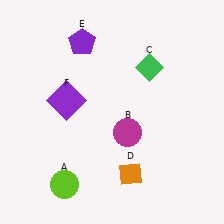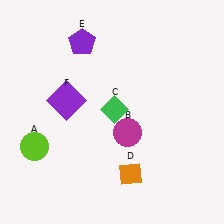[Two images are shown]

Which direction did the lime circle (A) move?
The lime circle (A) moved up.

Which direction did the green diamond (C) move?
The green diamond (C) moved down.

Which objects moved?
The objects that moved are: the lime circle (A), the green diamond (C).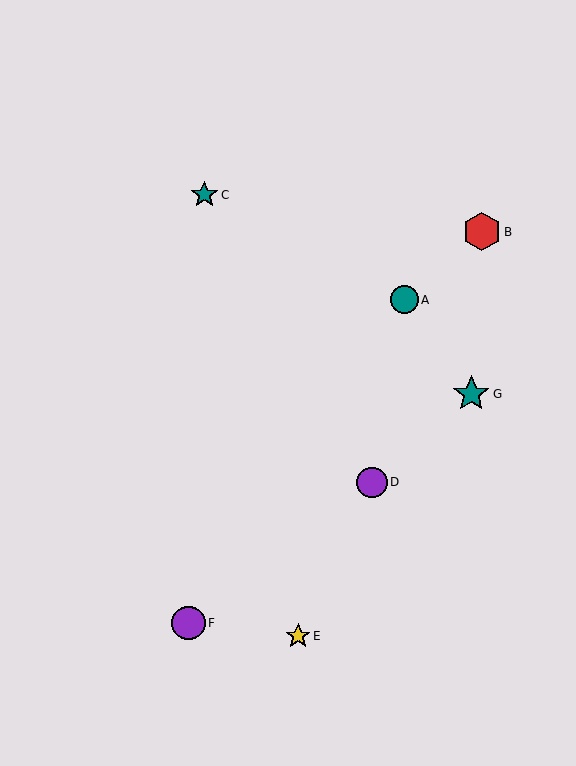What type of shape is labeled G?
Shape G is a teal star.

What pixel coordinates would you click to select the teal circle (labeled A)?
Click at (405, 300) to select the teal circle A.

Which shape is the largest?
The red hexagon (labeled B) is the largest.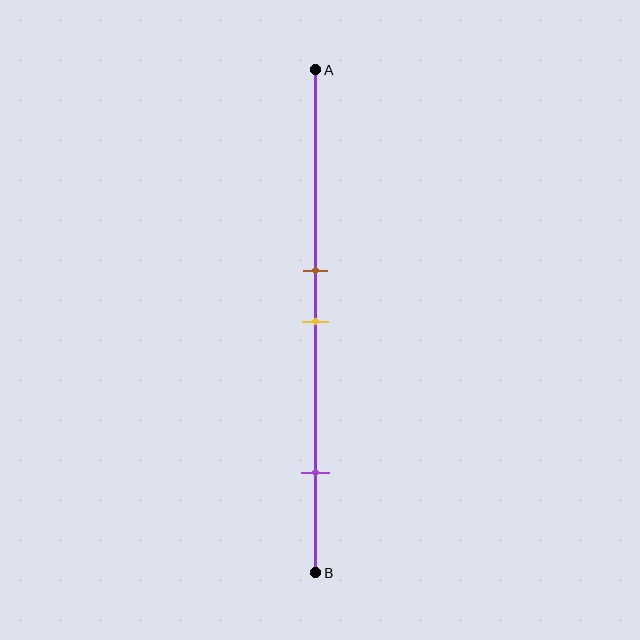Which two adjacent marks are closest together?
The brown and yellow marks are the closest adjacent pair.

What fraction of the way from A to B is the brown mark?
The brown mark is approximately 40% (0.4) of the way from A to B.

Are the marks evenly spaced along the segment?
No, the marks are not evenly spaced.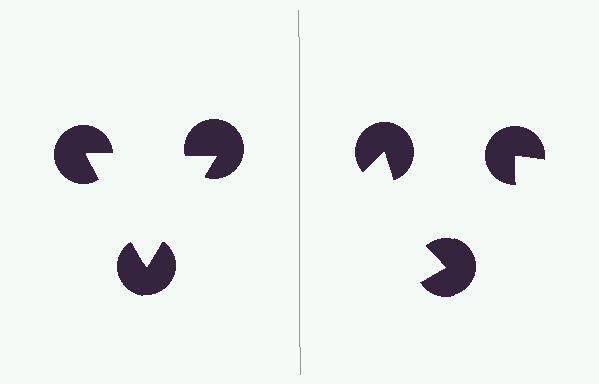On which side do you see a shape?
An illusory triangle appears on the left side. On the right side the wedge cuts are rotated, so no coherent shape forms.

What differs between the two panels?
The pac-man discs are positioned identically on both sides; only the wedge orientations differ. On the left they align to a triangle; on the right they are misaligned.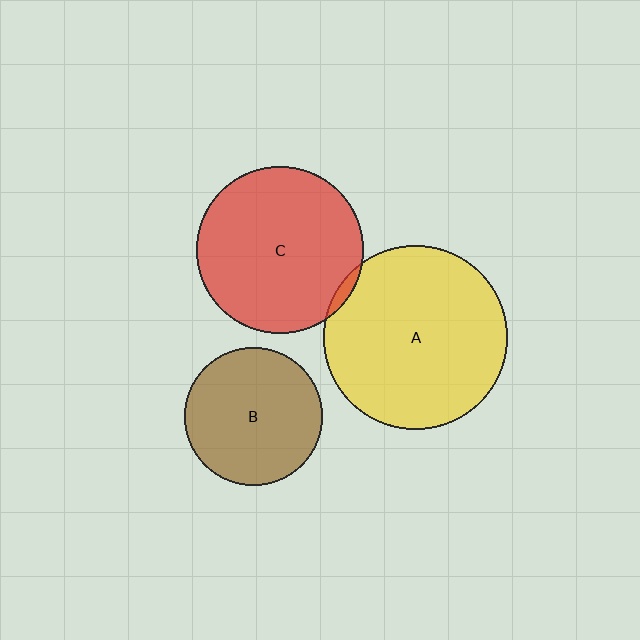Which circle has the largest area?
Circle A (yellow).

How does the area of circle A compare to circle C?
Approximately 1.2 times.